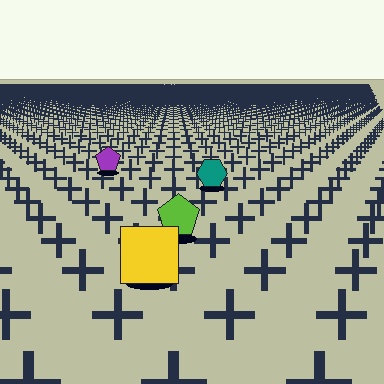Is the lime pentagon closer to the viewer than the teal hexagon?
Yes. The lime pentagon is closer — you can tell from the texture gradient: the ground texture is coarser near it.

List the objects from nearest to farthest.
From nearest to farthest: the yellow square, the lime pentagon, the teal hexagon, the purple pentagon.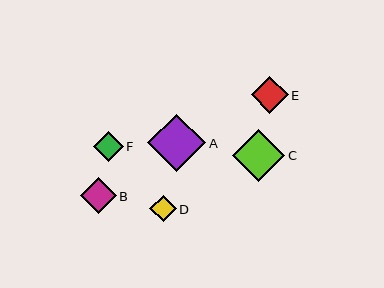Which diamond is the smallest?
Diamond D is the smallest with a size of approximately 27 pixels.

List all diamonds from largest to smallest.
From largest to smallest: A, C, E, B, F, D.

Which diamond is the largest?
Diamond A is the largest with a size of approximately 58 pixels.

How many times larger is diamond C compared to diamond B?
Diamond C is approximately 1.4 times the size of diamond B.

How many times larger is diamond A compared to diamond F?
Diamond A is approximately 1.9 times the size of diamond F.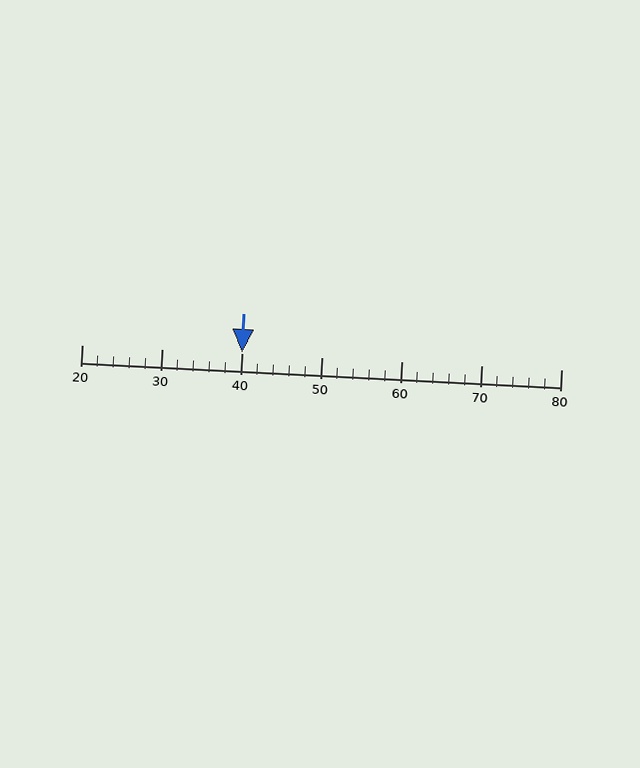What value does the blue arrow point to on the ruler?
The blue arrow points to approximately 40.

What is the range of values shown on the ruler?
The ruler shows values from 20 to 80.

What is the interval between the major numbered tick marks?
The major tick marks are spaced 10 units apart.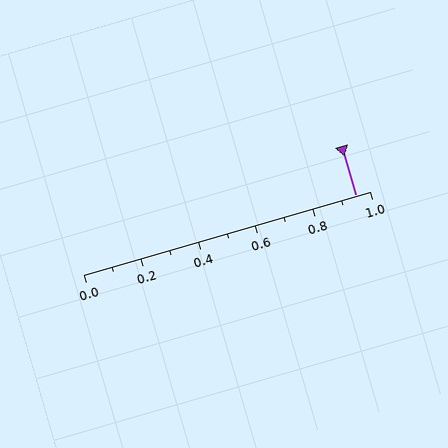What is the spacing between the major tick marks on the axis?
The major ticks are spaced 0.2 apart.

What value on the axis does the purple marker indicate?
The marker indicates approximately 0.95.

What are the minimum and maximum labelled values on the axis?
The axis runs from 0.0 to 1.0.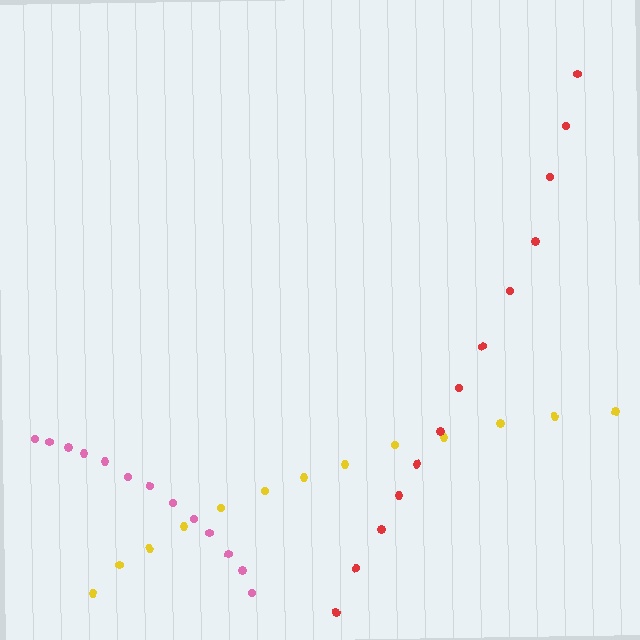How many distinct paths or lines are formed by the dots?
There are 3 distinct paths.